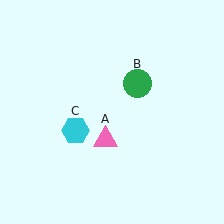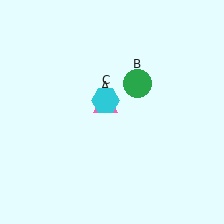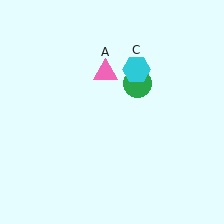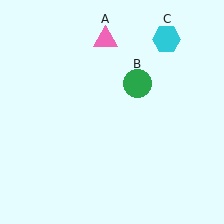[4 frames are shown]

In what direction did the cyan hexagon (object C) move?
The cyan hexagon (object C) moved up and to the right.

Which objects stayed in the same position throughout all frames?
Green circle (object B) remained stationary.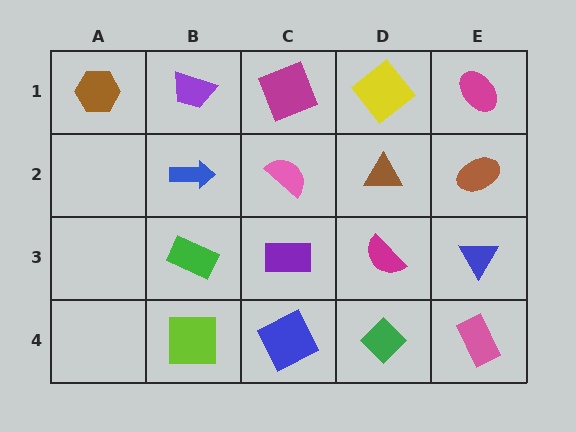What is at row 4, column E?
A pink rectangle.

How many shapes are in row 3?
4 shapes.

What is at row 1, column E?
A magenta ellipse.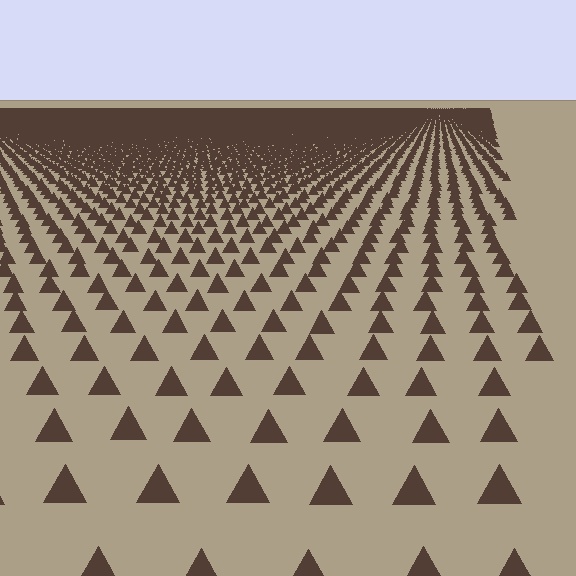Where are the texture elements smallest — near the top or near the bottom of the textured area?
Near the top.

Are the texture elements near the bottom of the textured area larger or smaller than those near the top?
Larger. Near the bottom, elements are closer to the viewer and appear at a bigger on-screen size.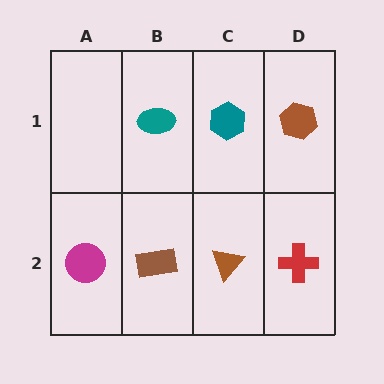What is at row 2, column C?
A brown triangle.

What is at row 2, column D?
A red cross.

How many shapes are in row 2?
4 shapes.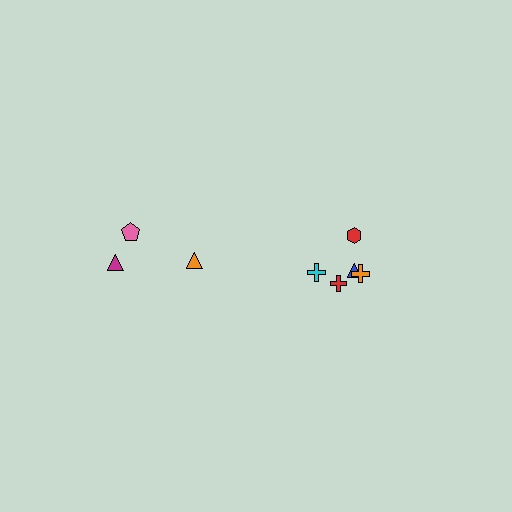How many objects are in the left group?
There are 3 objects.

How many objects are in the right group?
There are 5 objects.